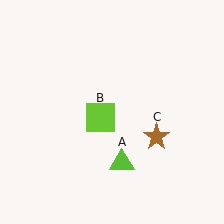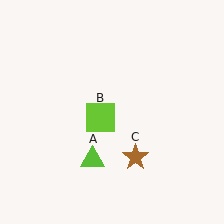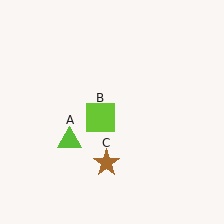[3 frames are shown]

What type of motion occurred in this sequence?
The lime triangle (object A), brown star (object C) rotated clockwise around the center of the scene.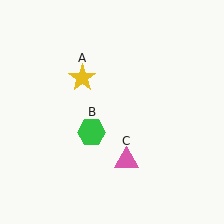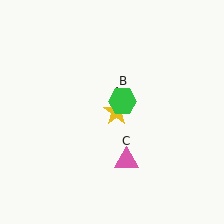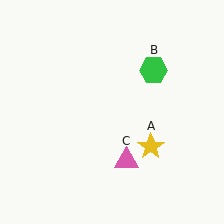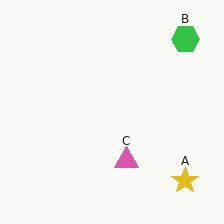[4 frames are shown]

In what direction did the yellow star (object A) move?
The yellow star (object A) moved down and to the right.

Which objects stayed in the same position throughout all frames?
Pink triangle (object C) remained stationary.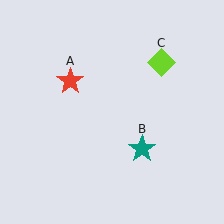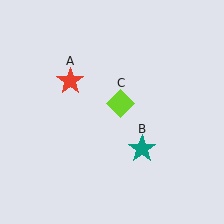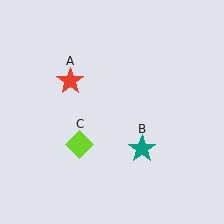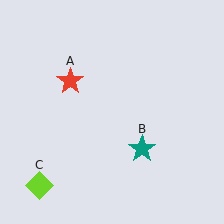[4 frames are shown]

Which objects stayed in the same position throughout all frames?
Red star (object A) and teal star (object B) remained stationary.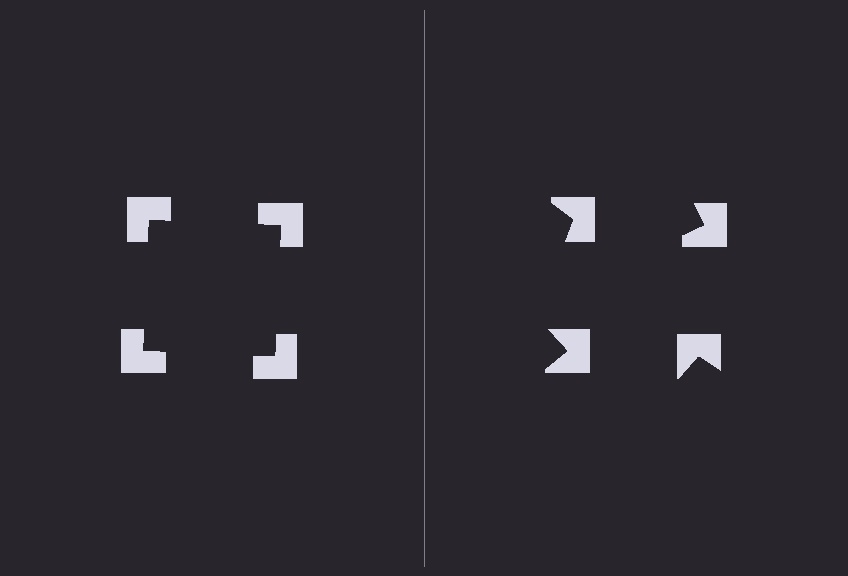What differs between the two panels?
The notched squares are positioned identically on both sides; only the wedge orientations differ. On the left they align to a square; on the right they are misaligned.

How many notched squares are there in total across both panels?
8 — 4 on each side.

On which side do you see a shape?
An illusory square appears on the left side. On the right side the wedge cuts are rotated, so no coherent shape forms.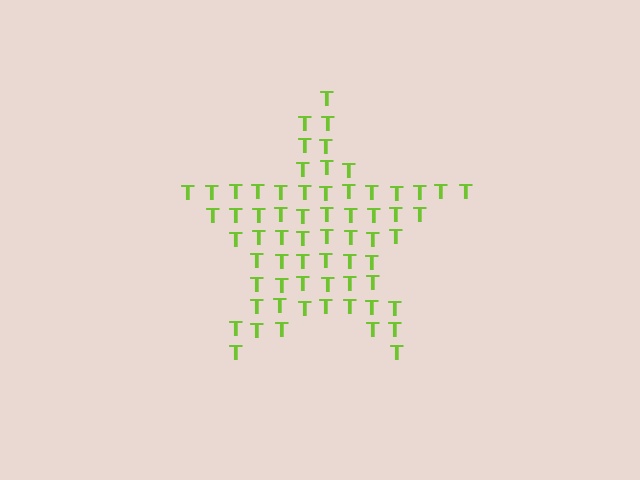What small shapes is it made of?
It is made of small letter T's.